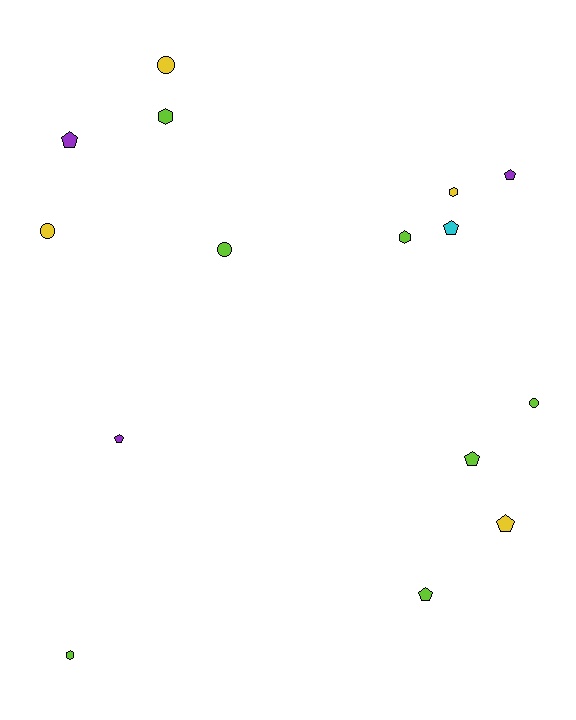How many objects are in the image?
There are 15 objects.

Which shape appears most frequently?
Pentagon, with 7 objects.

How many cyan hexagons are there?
There are no cyan hexagons.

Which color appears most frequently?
Lime, with 7 objects.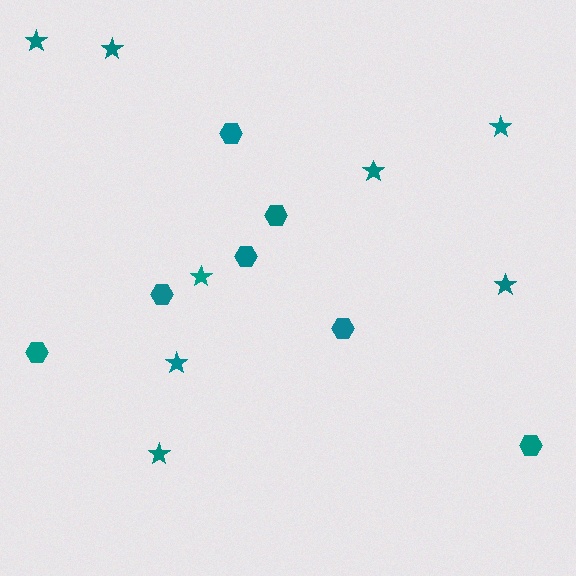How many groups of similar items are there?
There are 2 groups: one group of stars (8) and one group of hexagons (7).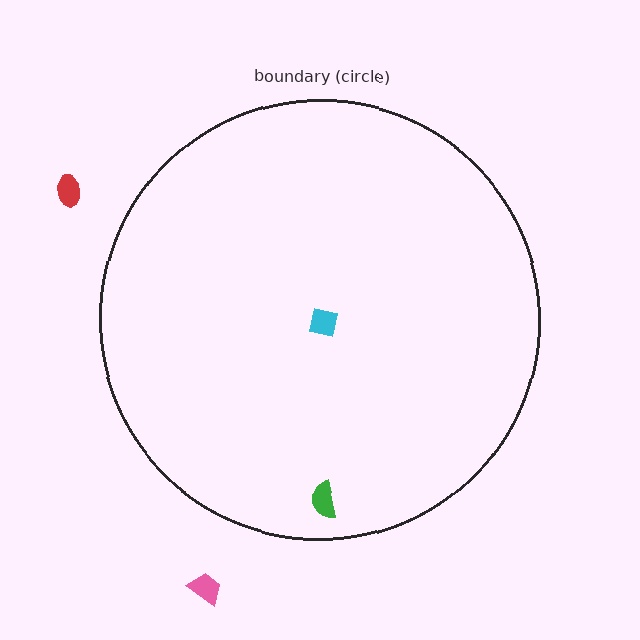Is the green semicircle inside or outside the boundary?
Inside.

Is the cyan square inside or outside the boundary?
Inside.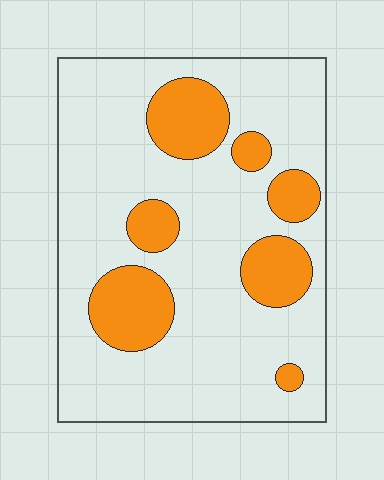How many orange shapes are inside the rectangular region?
7.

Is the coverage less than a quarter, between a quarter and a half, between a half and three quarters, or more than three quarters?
Less than a quarter.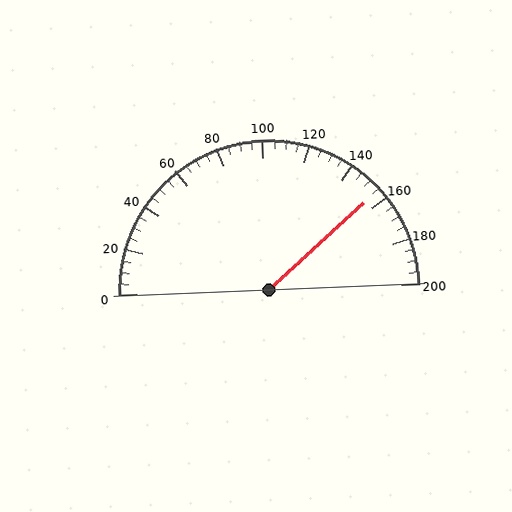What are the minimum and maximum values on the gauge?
The gauge ranges from 0 to 200.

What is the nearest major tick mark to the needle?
The nearest major tick mark is 160.